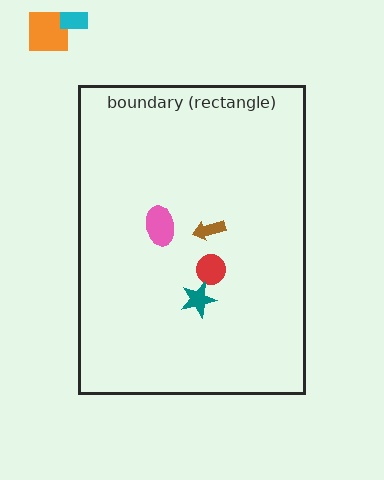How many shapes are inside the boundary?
4 inside, 2 outside.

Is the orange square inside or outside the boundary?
Outside.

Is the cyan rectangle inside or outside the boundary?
Outside.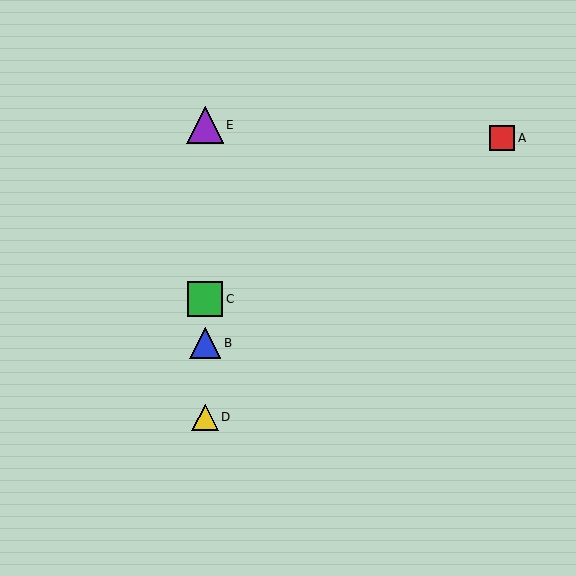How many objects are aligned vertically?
4 objects (B, C, D, E) are aligned vertically.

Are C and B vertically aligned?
Yes, both are at x≈205.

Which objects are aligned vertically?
Objects B, C, D, E are aligned vertically.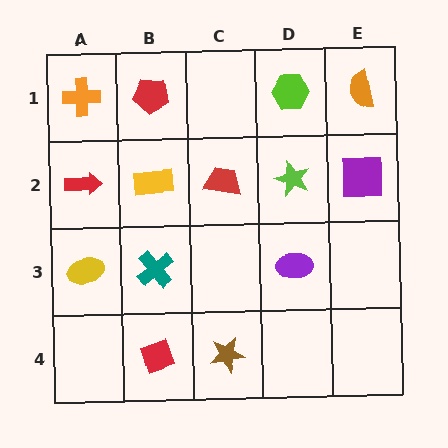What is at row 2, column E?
A purple square.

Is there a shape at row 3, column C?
No, that cell is empty.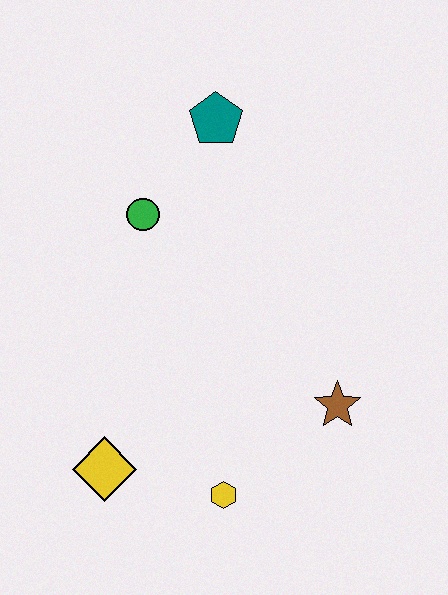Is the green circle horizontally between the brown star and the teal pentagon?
No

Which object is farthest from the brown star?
The teal pentagon is farthest from the brown star.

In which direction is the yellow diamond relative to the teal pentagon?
The yellow diamond is below the teal pentagon.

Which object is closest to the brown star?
The yellow hexagon is closest to the brown star.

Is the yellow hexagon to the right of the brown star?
No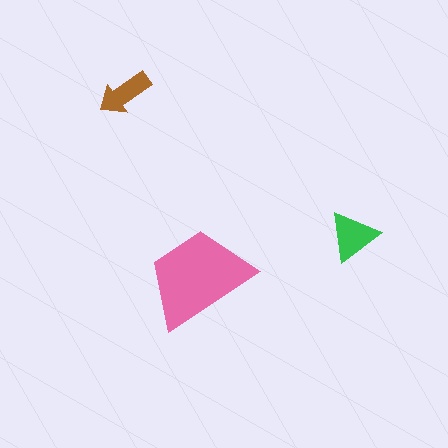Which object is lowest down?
The pink trapezoid is bottommost.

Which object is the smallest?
The brown arrow.